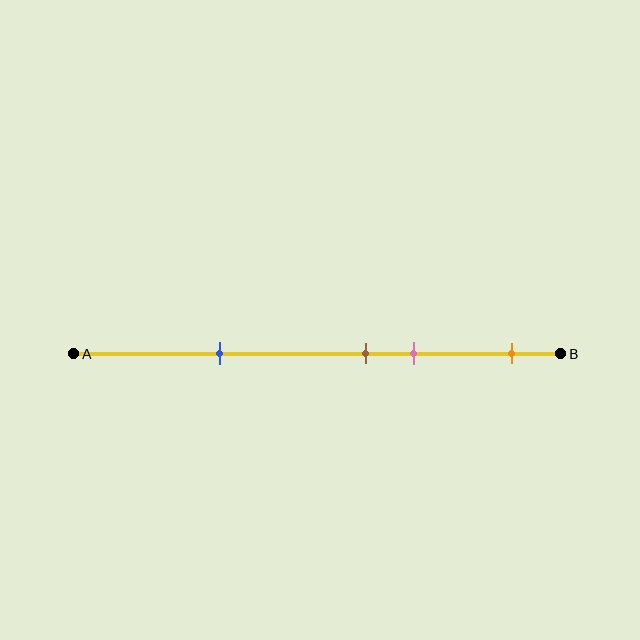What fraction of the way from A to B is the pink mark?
The pink mark is approximately 70% (0.7) of the way from A to B.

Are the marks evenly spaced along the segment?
No, the marks are not evenly spaced.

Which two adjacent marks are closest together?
The brown and pink marks are the closest adjacent pair.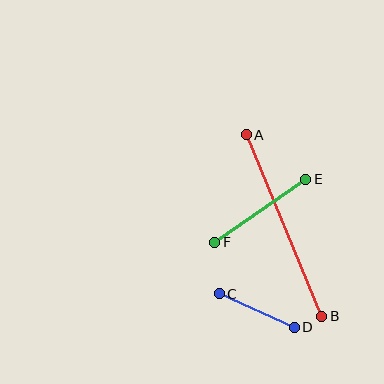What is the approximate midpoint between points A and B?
The midpoint is at approximately (284, 225) pixels.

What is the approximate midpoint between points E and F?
The midpoint is at approximately (260, 211) pixels.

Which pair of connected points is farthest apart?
Points A and B are farthest apart.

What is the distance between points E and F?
The distance is approximately 111 pixels.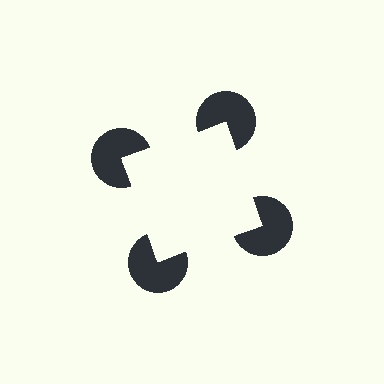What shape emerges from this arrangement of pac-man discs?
An illusory square — its edges are inferred from the aligned wedge cuts in the pac-man discs, not physically drawn.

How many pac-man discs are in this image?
There are 4 — one at each vertex of the illusory square.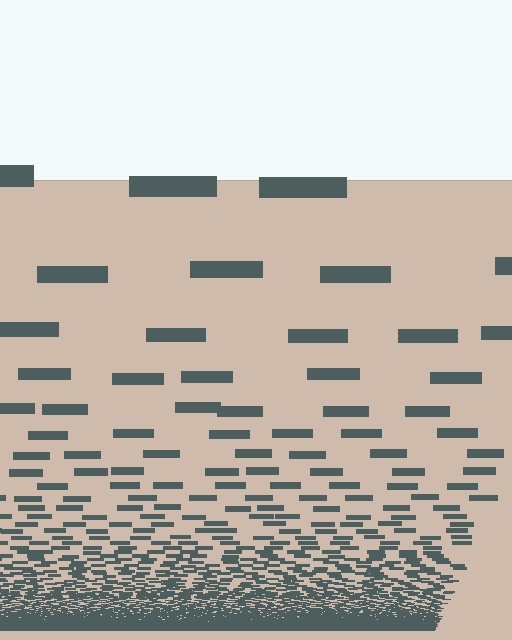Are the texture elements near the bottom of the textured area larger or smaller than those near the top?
Smaller. The gradient is inverted — elements near the bottom are smaller and denser.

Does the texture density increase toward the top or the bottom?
Density increases toward the bottom.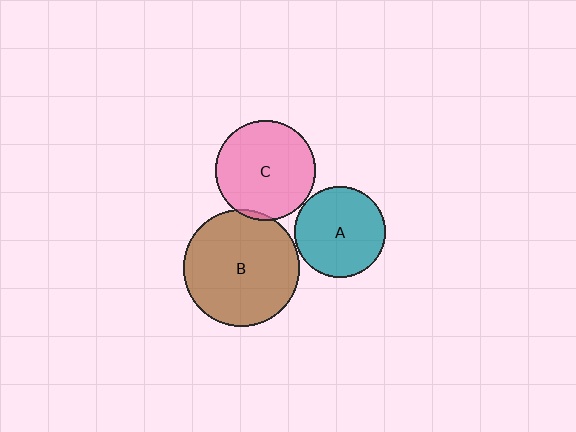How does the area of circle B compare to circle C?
Approximately 1.4 times.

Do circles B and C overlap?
Yes.